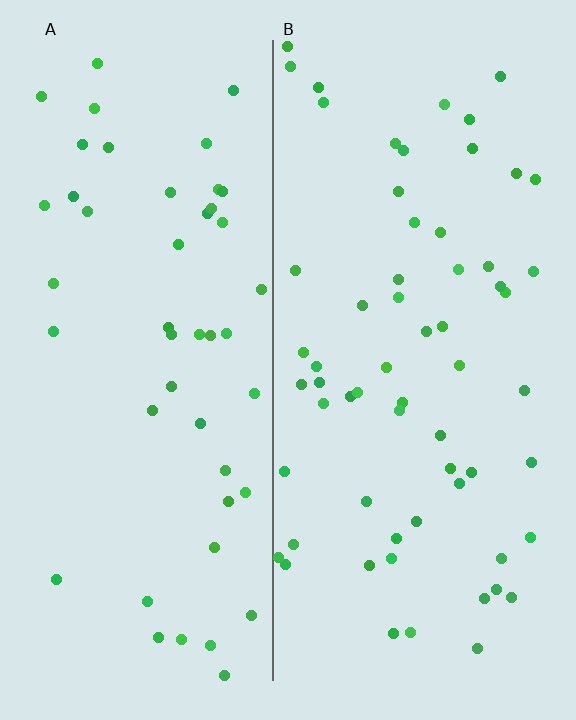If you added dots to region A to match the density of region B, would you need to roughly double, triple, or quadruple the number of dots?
Approximately double.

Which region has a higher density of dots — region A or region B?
B (the right).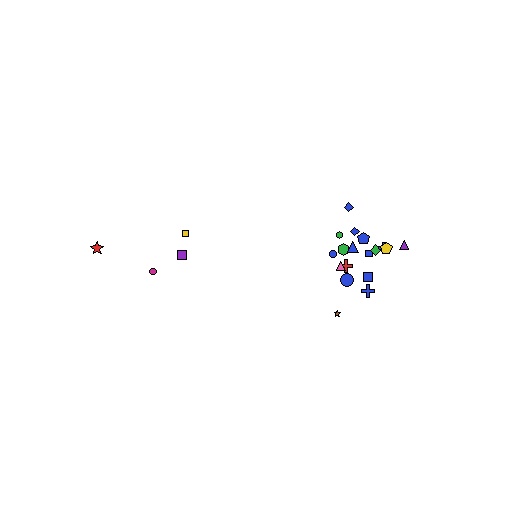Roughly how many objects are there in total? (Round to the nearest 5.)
Roughly 20 objects in total.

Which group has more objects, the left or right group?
The right group.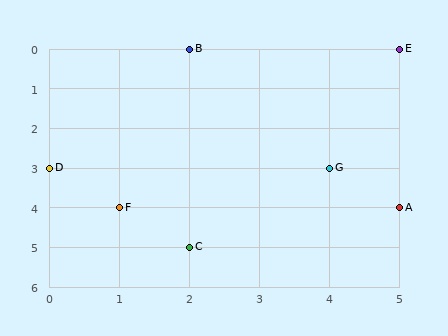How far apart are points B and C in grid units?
Points B and C are 5 rows apart.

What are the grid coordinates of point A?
Point A is at grid coordinates (5, 4).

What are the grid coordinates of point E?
Point E is at grid coordinates (5, 0).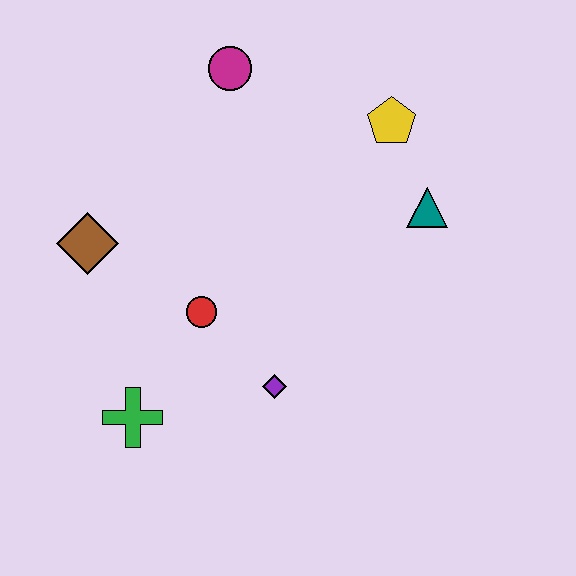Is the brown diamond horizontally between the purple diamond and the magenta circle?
No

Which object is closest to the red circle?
The purple diamond is closest to the red circle.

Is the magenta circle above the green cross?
Yes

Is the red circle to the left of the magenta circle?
Yes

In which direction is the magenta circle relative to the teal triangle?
The magenta circle is to the left of the teal triangle.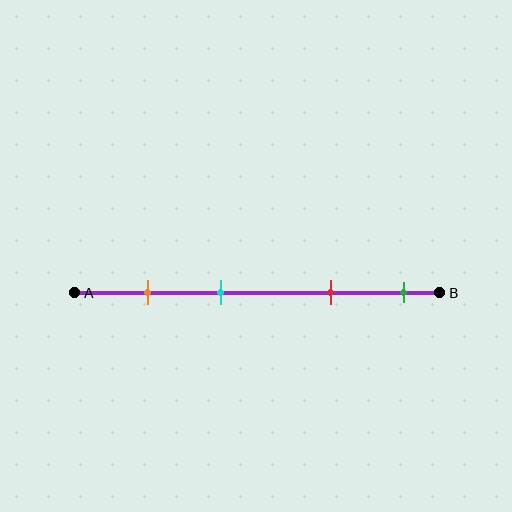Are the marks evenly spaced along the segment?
No, the marks are not evenly spaced.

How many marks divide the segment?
There are 4 marks dividing the segment.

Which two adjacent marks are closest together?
The orange and cyan marks are the closest adjacent pair.